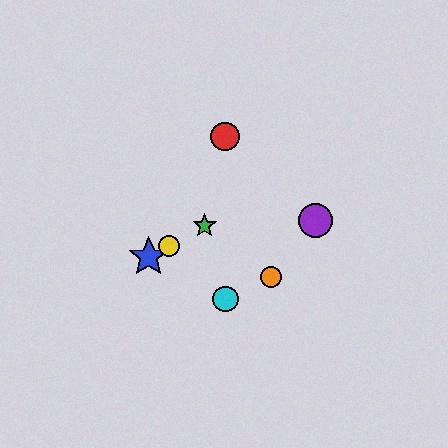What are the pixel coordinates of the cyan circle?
The cyan circle is at (226, 299).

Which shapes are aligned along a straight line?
The blue star, the green star, the yellow circle are aligned along a straight line.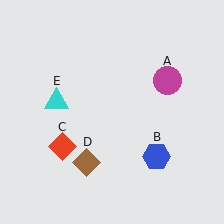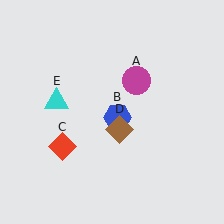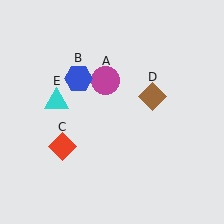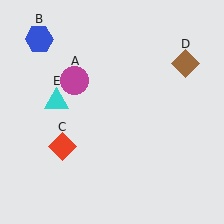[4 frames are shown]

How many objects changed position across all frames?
3 objects changed position: magenta circle (object A), blue hexagon (object B), brown diamond (object D).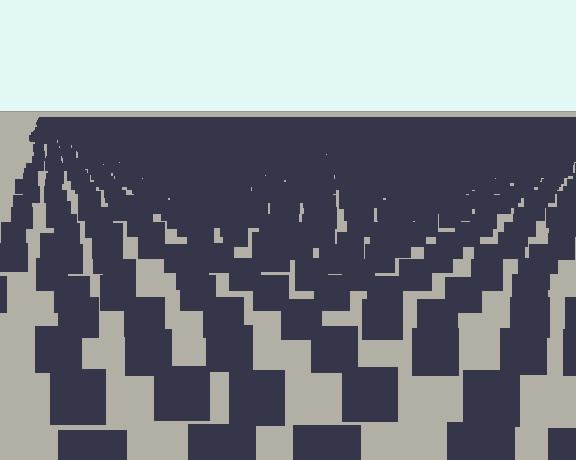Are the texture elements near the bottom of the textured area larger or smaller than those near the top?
Larger. Near the bottom, elements are closer to the viewer and appear at a bigger on-screen size.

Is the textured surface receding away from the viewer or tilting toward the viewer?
The surface is receding away from the viewer. Texture elements get smaller and denser toward the top.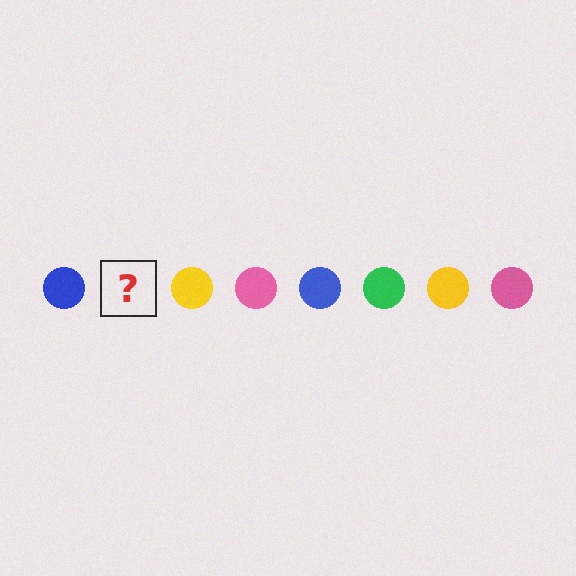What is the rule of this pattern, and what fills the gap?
The rule is that the pattern cycles through blue, green, yellow, pink circles. The gap should be filled with a green circle.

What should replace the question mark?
The question mark should be replaced with a green circle.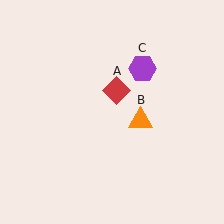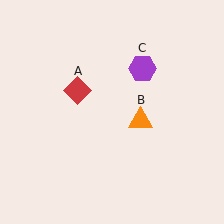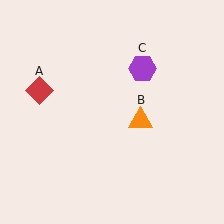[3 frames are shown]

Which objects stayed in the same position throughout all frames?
Orange triangle (object B) and purple hexagon (object C) remained stationary.